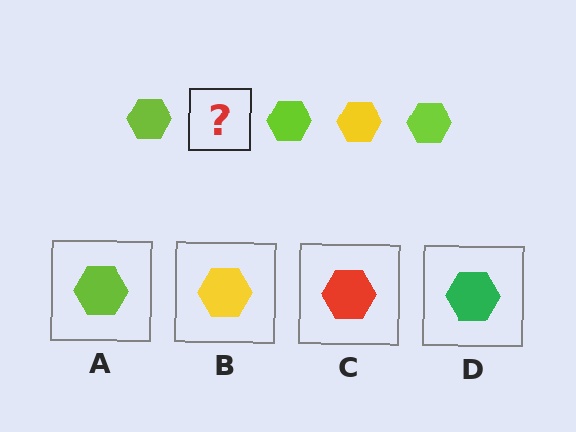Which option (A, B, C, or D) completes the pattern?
B.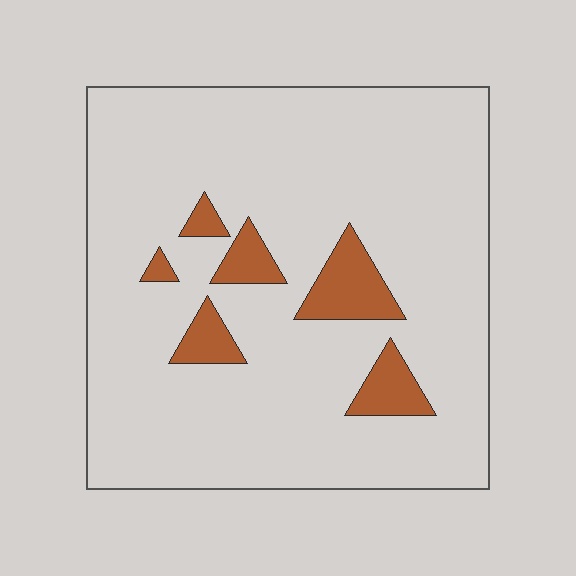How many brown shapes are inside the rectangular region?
6.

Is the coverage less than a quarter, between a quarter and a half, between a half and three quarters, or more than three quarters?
Less than a quarter.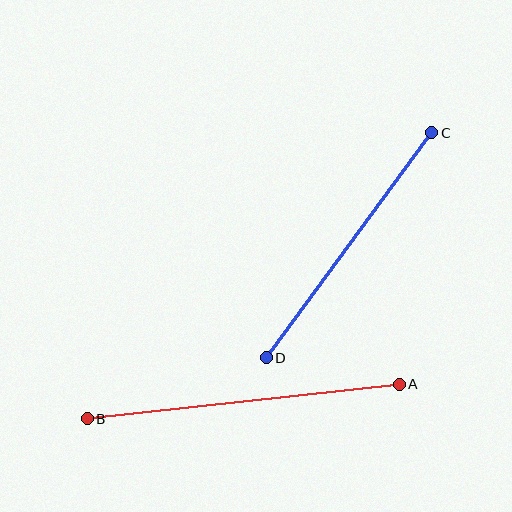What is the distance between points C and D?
The distance is approximately 279 pixels.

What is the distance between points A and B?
The distance is approximately 314 pixels.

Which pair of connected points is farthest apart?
Points A and B are farthest apart.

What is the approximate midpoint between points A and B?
The midpoint is at approximately (243, 402) pixels.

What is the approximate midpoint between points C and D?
The midpoint is at approximately (349, 245) pixels.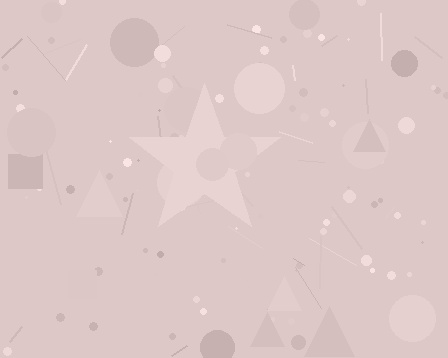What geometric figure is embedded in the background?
A star is embedded in the background.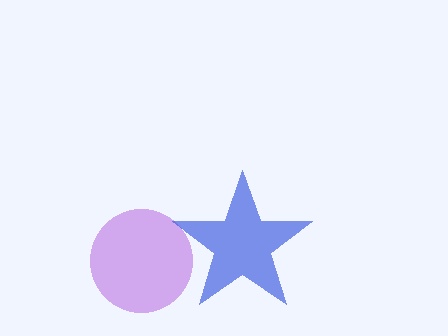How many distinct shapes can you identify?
There are 2 distinct shapes: a purple circle, a blue star.